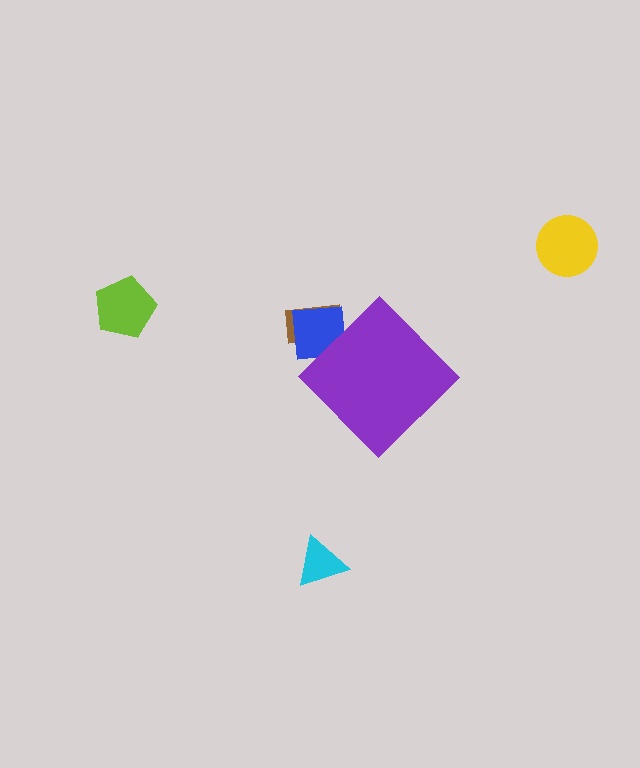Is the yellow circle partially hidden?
No, the yellow circle is fully visible.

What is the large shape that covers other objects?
A purple diamond.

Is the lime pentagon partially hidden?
No, the lime pentagon is fully visible.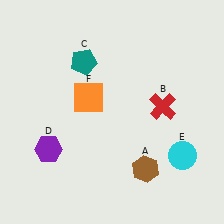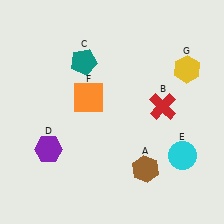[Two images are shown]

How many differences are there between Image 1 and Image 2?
There is 1 difference between the two images.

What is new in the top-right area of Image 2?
A yellow hexagon (G) was added in the top-right area of Image 2.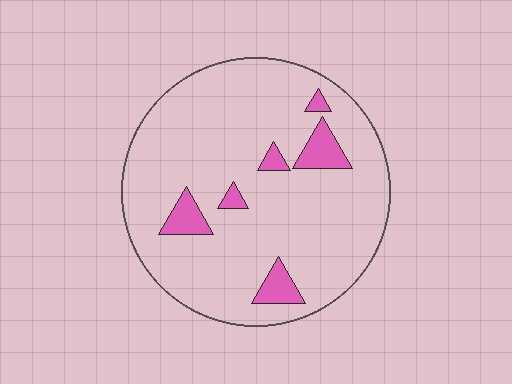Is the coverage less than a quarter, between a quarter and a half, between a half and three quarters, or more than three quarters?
Less than a quarter.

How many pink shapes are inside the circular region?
6.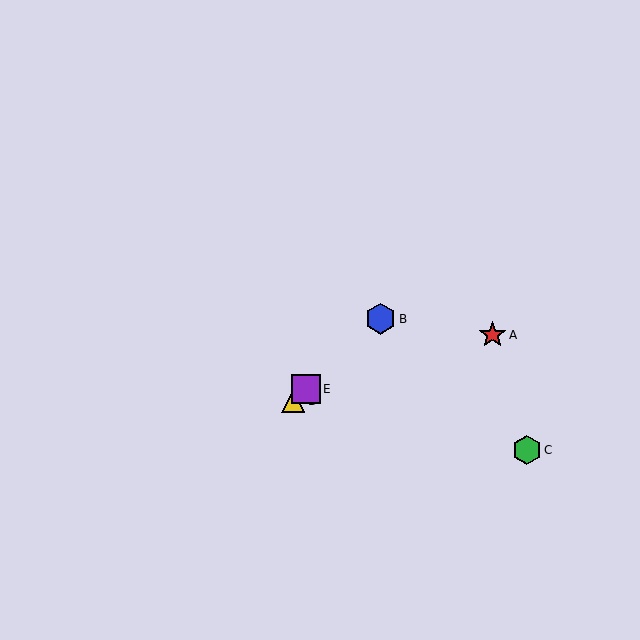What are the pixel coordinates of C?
Object C is at (527, 450).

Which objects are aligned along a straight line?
Objects B, D, E are aligned along a straight line.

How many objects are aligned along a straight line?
3 objects (B, D, E) are aligned along a straight line.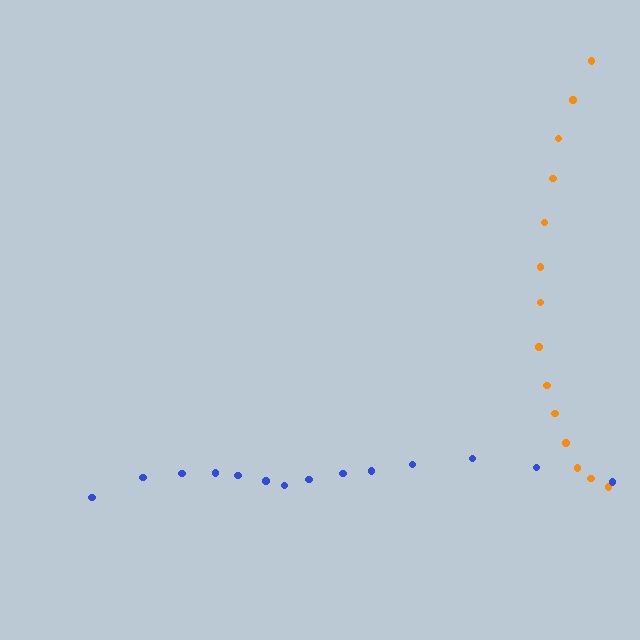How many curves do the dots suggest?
There are 2 distinct paths.